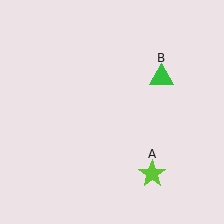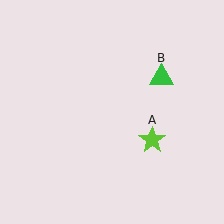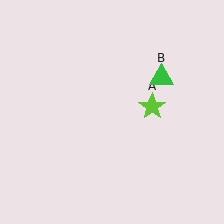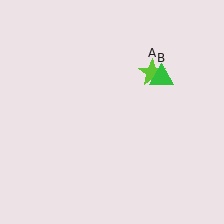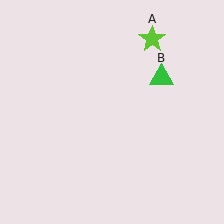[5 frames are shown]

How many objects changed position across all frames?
1 object changed position: lime star (object A).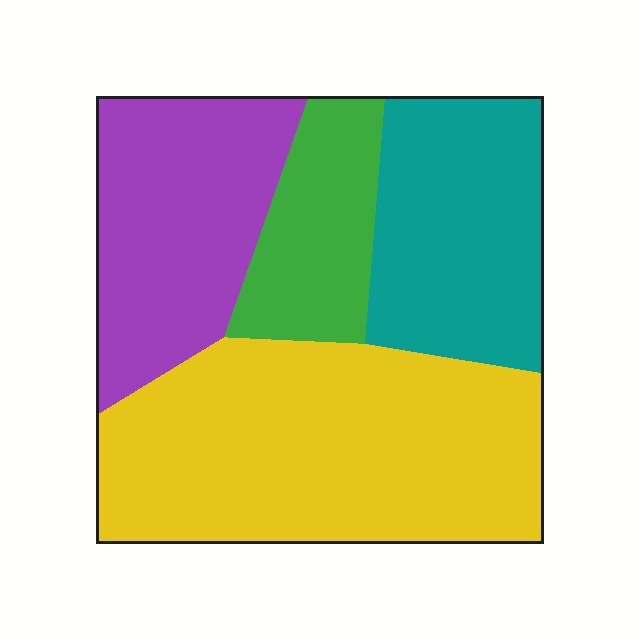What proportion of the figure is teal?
Teal covers 22% of the figure.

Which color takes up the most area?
Yellow, at roughly 40%.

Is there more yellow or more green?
Yellow.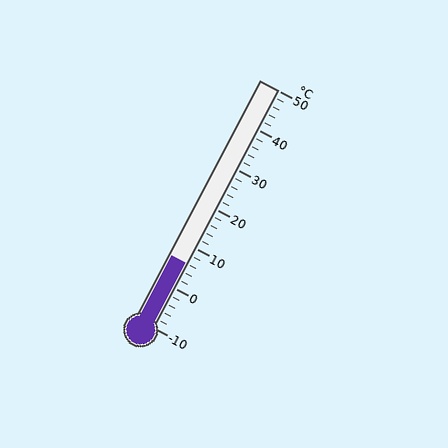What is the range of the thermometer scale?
The thermometer scale ranges from -10°C to 50°C.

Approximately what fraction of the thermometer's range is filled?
The thermometer is filled to approximately 25% of its range.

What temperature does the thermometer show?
The thermometer shows approximately 6°C.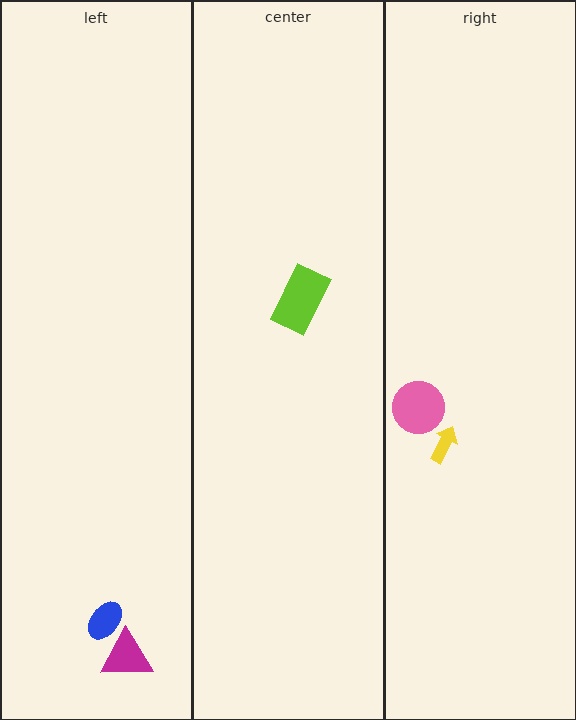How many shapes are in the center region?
1.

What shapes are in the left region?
The magenta triangle, the blue ellipse.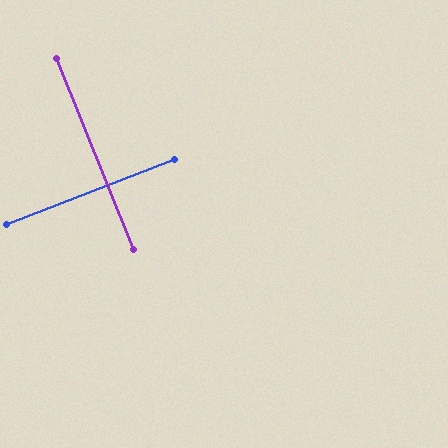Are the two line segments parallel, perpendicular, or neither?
Perpendicular — they meet at approximately 89°.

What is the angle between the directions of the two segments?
Approximately 89 degrees.